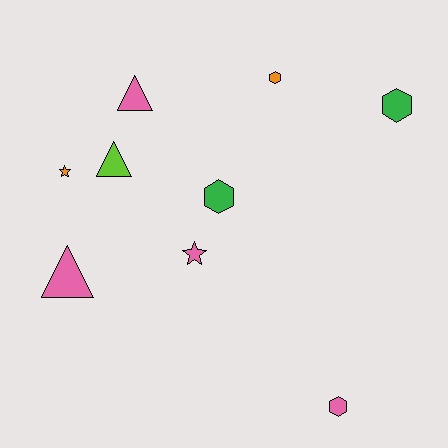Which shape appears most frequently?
Hexagon, with 4 objects.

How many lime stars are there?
There are no lime stars.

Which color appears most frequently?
Pink, with 4 objects.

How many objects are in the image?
There are 9 objects.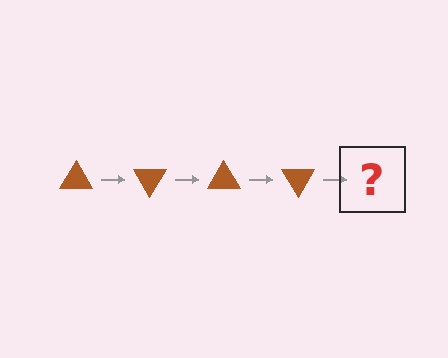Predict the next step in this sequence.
The next step is a brown triangle rotated 240 degrees.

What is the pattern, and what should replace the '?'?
The pattern is that the triangle rotates 60 degrees each step. The '?' should be a brown triangle rotated 240 degrees.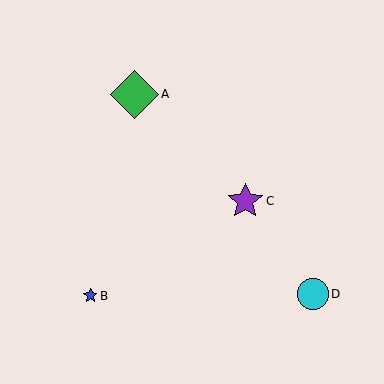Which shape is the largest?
The green diamond (labeled A) is the largest.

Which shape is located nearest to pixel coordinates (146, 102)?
The green diamond (labeled A) at (134, 94) is nearest to that location.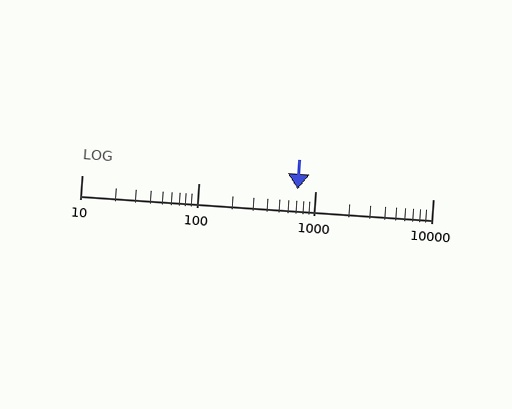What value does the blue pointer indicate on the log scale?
The pointer indicates approximately 700.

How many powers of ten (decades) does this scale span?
The scale spans 3 decades, from 10 to 10000.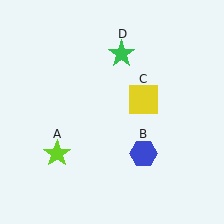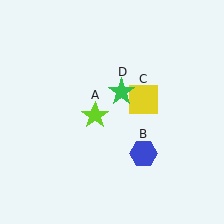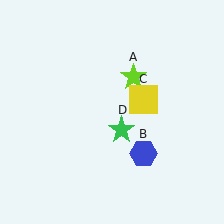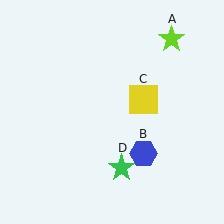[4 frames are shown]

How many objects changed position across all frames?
2 objects changed position: lime star (object A), green star (object D).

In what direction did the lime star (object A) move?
The lime star (object A) moved up and to the right.